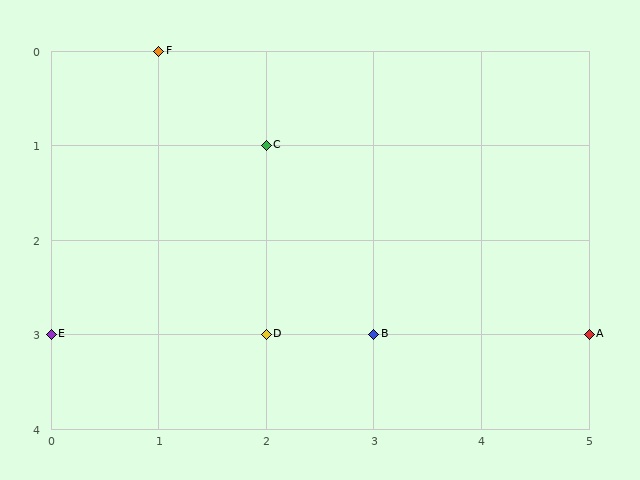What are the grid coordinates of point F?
Point F is at grid coordinates (1, 0).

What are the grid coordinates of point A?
Point A is at grid coordinates (5, 3).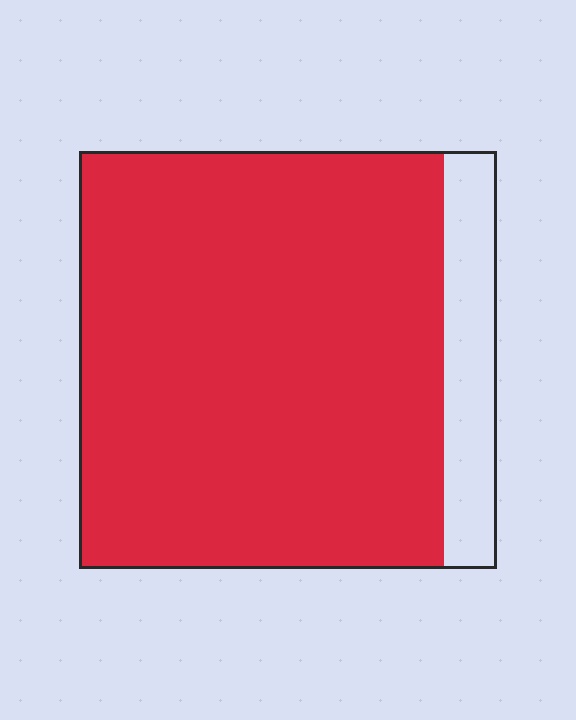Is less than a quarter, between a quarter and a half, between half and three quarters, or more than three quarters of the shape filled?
More than three quarters.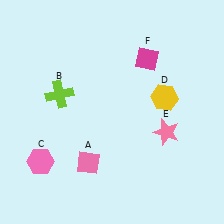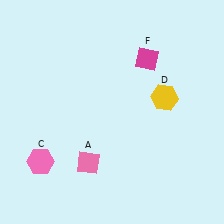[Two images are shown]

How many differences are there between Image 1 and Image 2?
There are 2 differences between the two images.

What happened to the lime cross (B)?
The lime cross (B) was removed in Image 2. It was in the top-left area of Image 1.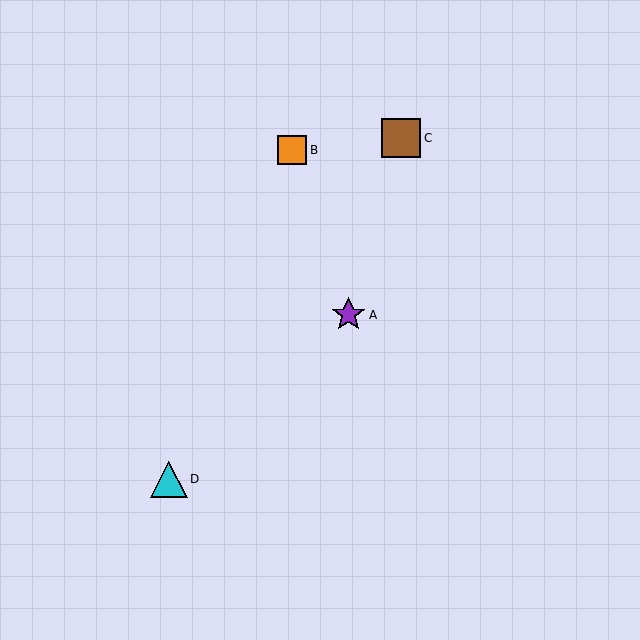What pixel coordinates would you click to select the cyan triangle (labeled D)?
Click at (169, 479) to select the cyan triangle D.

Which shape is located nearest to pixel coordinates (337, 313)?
The purple star (labeled A) at (348, 315) is nearest to that location.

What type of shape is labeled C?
Shape C is a brown square.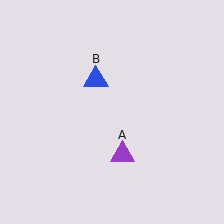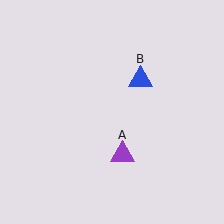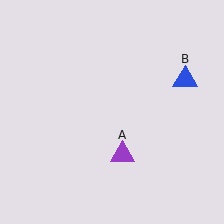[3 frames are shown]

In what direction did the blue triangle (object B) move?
The blue triangle (object B) moved right.